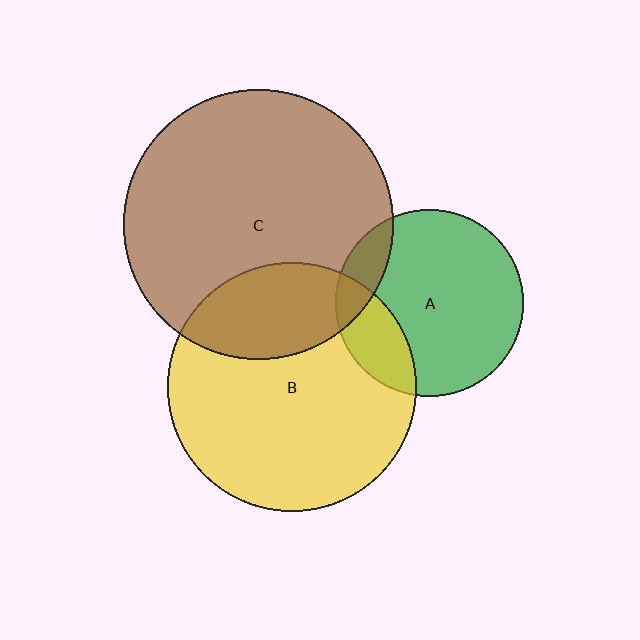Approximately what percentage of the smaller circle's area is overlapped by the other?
Approximately 25%.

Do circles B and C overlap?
Yes.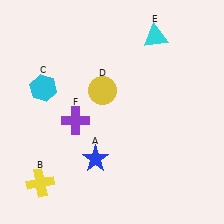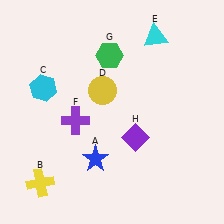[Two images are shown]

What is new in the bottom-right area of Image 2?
A purple diamond (H) was added in the bottom-right area of Image 2.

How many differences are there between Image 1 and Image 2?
There are 2 differences between the two images.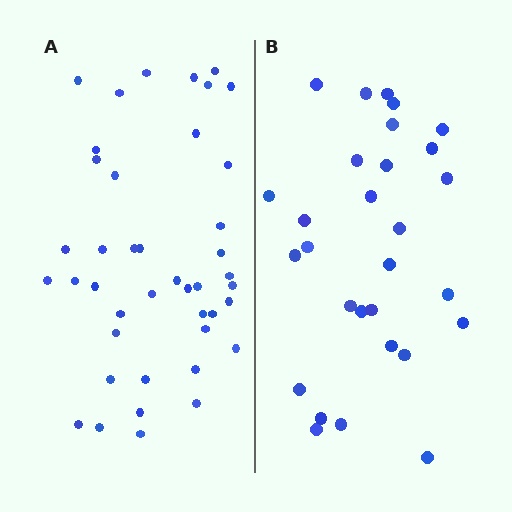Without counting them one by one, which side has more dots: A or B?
Region A (the left region) has more dots.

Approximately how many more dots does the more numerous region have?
Region A has approximately 15 more dots than region B.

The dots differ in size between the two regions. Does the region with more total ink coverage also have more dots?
No. Region B has more total ink coverage because its dots are larger, but region A actually contains more individual dots. Total area can be misleading — the number of items is what matters here.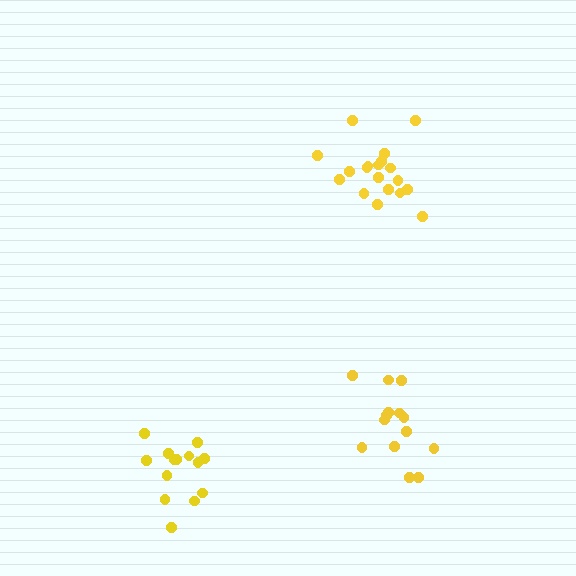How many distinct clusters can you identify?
There are 3 distinct clusters.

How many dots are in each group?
Group 1: 19 dots, Group 2: 14 dots, Group 3: 15 dots (48 total).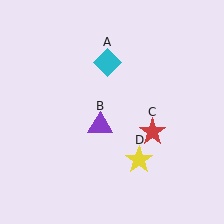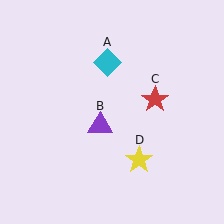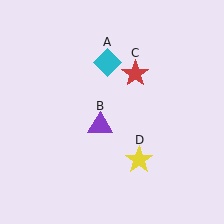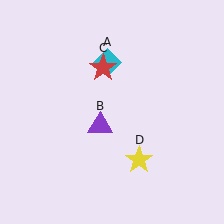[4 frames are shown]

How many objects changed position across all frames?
1 object changed position: red star (object C).